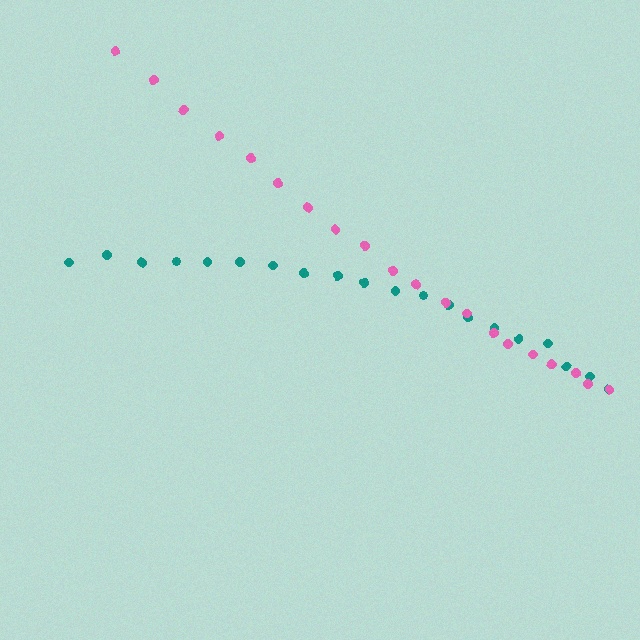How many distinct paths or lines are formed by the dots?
There are 2 distinct paths.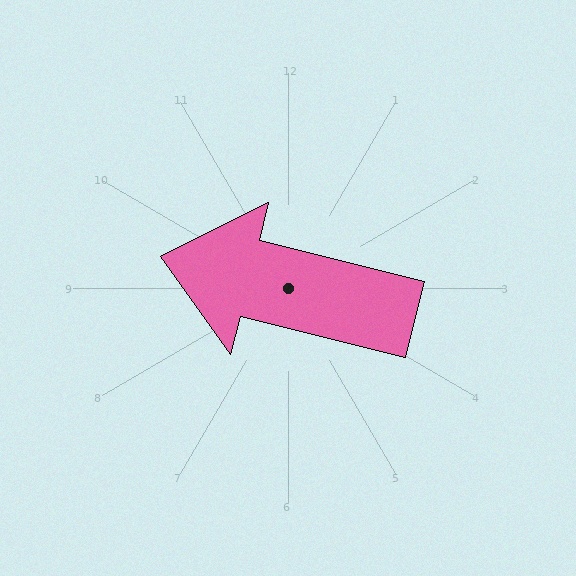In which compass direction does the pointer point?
West.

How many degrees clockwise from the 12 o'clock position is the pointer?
Approximately 284 degrees.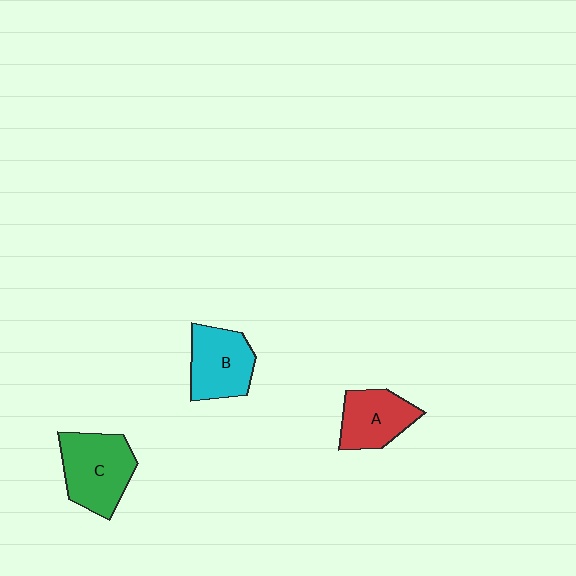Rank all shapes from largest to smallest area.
From largest to smallest: C (green), B (cyan), A (red).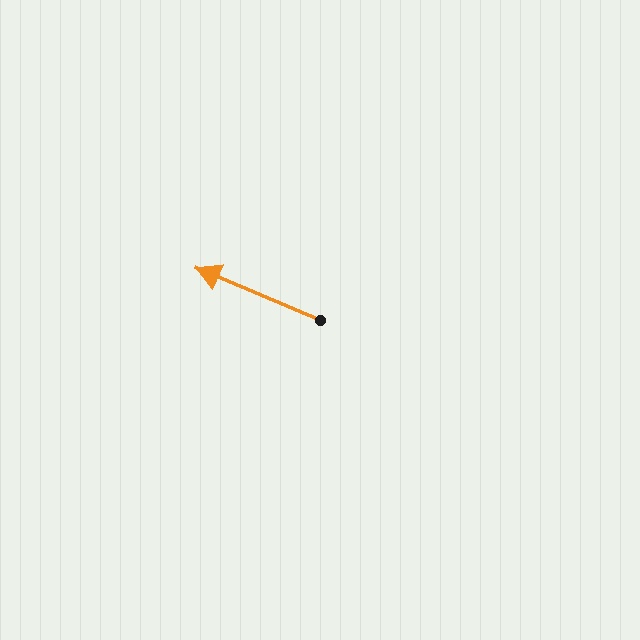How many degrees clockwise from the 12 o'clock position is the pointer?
Approximately 293 degrees.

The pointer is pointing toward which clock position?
Roughly 10 o'clock.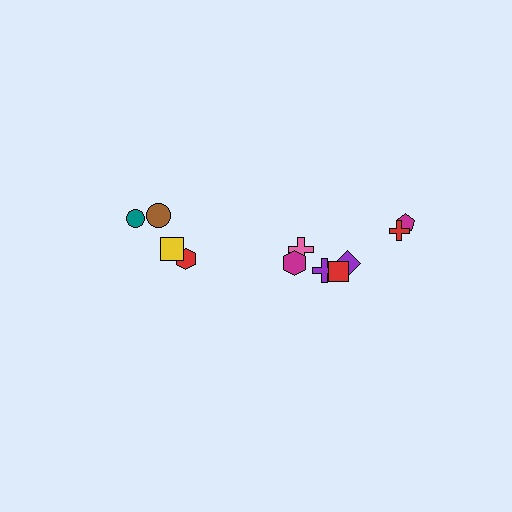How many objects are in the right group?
There are 7 objects.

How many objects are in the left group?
There are 4 objects.